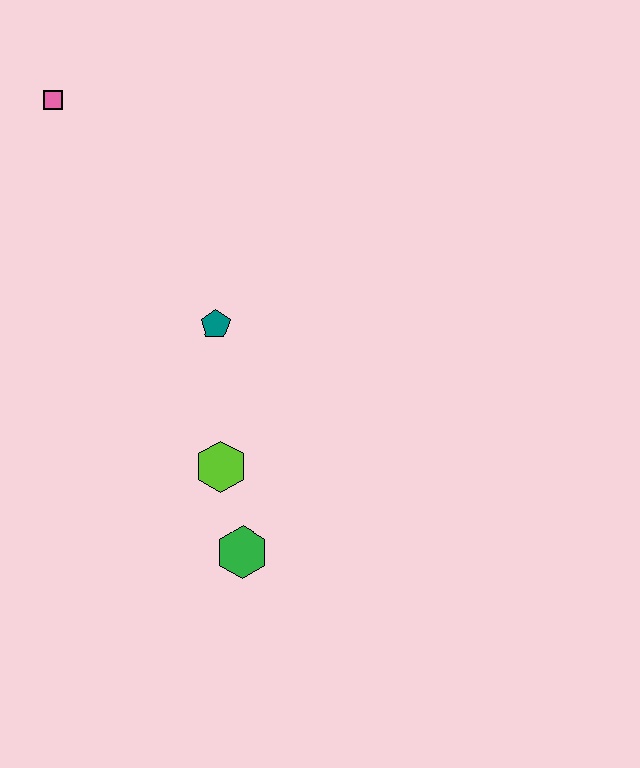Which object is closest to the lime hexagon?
The green hexagon is closest to the lime hexagon.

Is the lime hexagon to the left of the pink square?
No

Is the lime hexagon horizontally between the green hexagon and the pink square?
Yes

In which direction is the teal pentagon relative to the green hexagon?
The teal pentagon is above the green hexagon.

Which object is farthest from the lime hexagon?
The pink square is farthest from the lime hexagon.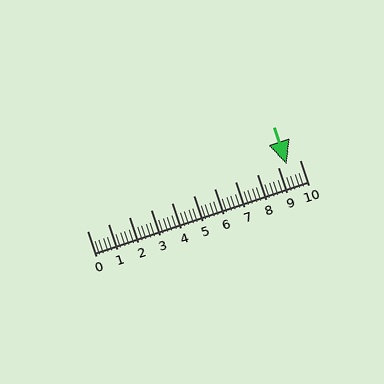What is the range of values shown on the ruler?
The ruler shows values from 0 to 10.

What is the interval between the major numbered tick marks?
The major tick marks are spaced 1 units apart.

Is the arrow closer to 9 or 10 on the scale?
The arrow is closer to 9.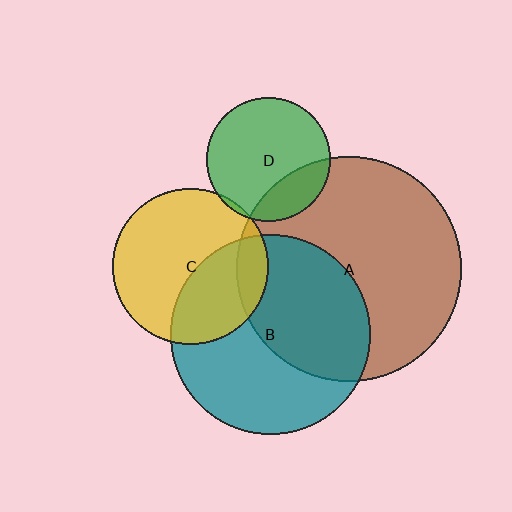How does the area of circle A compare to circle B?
Approximately 1.3 times.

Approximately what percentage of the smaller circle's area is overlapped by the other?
Approximately 45%.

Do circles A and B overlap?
Yes.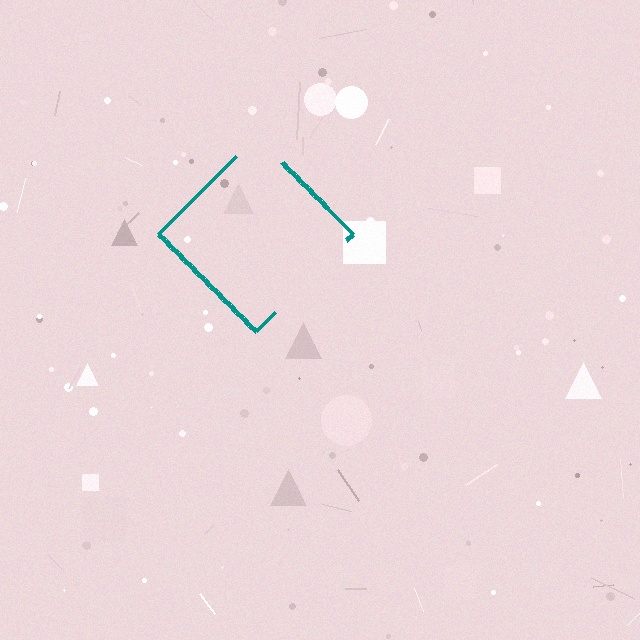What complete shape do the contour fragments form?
The contour fragments form a diamond.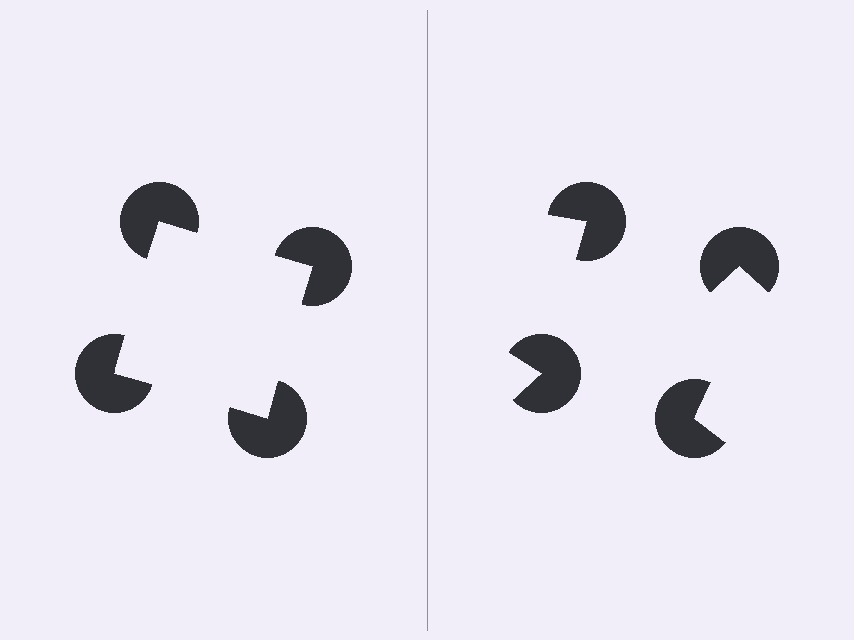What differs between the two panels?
The pac-man discs are positioned identically on both sides; only the wedge orientations differ. On the left they align to a square; on the right they are misaligned.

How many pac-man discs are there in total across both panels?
8 — 4 on each side.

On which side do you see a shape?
An illusory square appears on the left side. On the right side the wedge cuts are rotated, so no coherent shape forms.